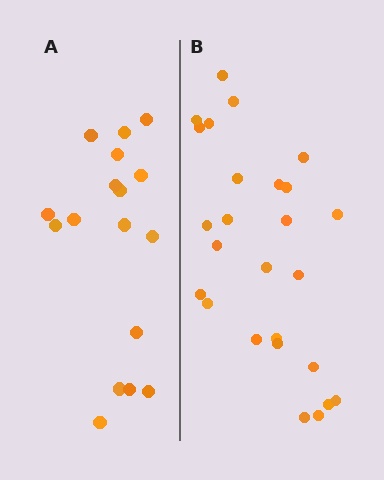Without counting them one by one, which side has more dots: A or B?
Region B (the right region) has more dots.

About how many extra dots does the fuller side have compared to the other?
Region B has roughly 8 or so more dots than region A.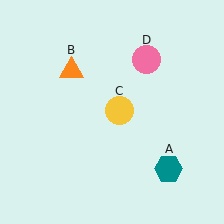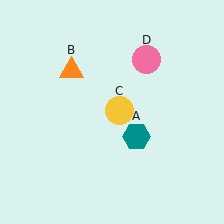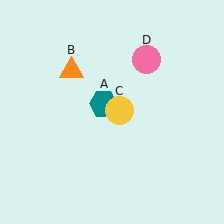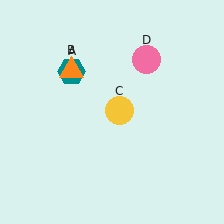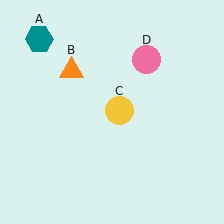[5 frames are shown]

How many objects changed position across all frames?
1 object changed position: teal hexagon (object A).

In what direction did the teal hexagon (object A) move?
The teal hexagon (object A) moved up and to the left.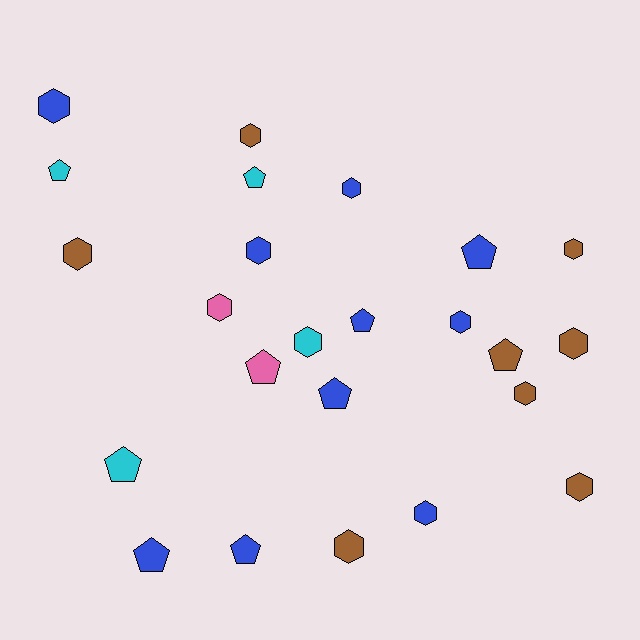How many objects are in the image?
There are 24 objects.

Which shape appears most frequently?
Hexagon, with 14 objects.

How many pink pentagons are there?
There is 1 pink pentagon.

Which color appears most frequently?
Blue, with 10 objects.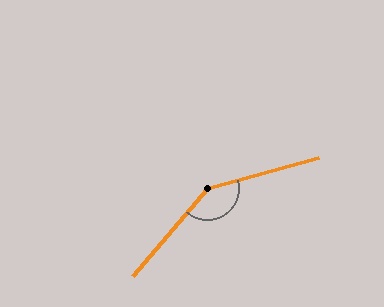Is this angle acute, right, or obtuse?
It is obtuse.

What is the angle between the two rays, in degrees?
Approximately 146 degrees.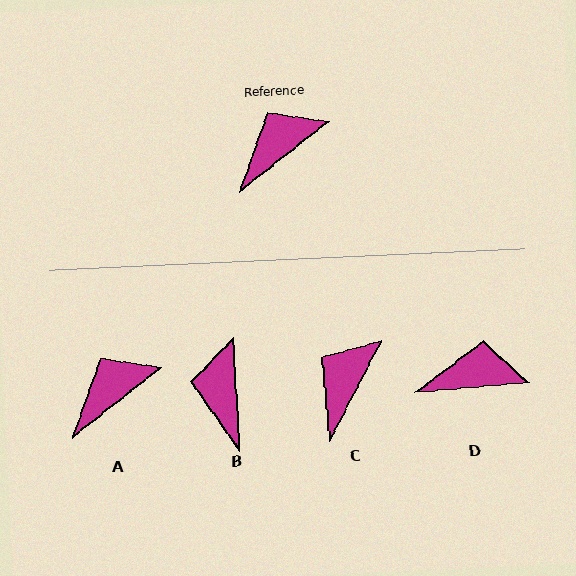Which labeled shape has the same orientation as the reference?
A.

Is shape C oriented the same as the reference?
No, it is off by about 24 degrees.